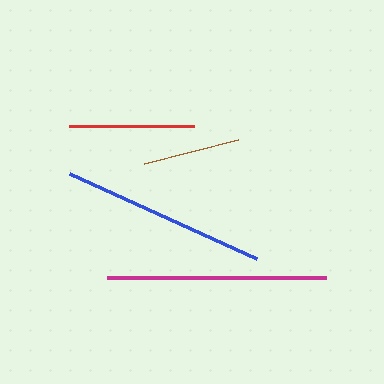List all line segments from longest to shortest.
From longest to shortest: magenta, blue, red, brown.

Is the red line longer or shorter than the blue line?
The blue line is longer than the red line.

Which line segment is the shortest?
The brown line is the shortest at approximately 97 pixels.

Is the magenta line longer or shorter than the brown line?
The magenta line is longer than the brown line.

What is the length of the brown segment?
The brown segment is approximately 97 pixels long.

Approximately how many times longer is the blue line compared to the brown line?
The blue line is approximately 2.1 times the length of the brown line.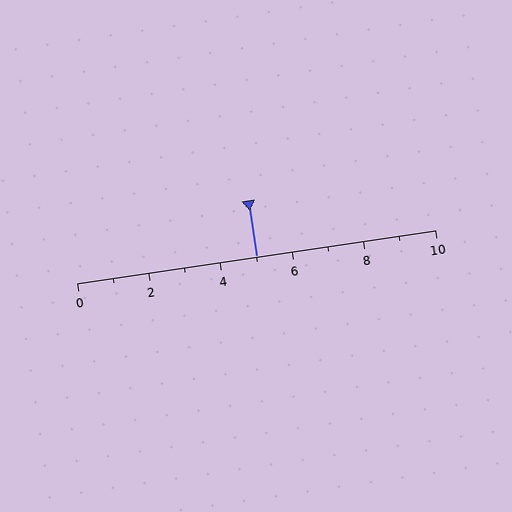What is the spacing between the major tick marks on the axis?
The major ticks are spaced 2 apart.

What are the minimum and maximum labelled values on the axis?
The axis runs from 0 to 10.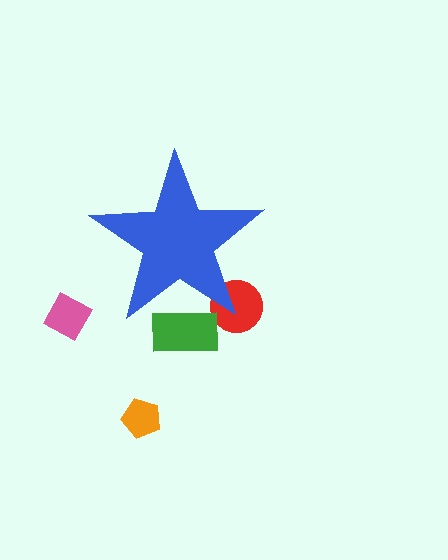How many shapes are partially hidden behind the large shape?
2 shapes are partially hidden.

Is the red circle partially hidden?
Yes, the red circle is partially hidden behind the blue star.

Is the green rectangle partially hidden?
Yes, the green rectangle is partially hidden behind the blue star.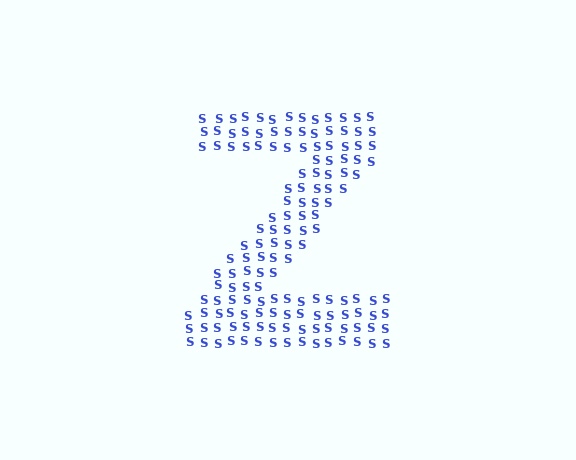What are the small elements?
The small elements are letter S's.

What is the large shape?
The large shape is the letter Z.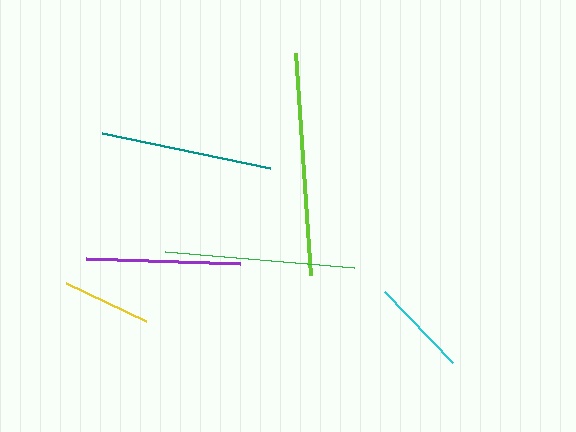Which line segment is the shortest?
The yellow line is the shortest at approximately 89 pixels.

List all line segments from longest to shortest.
From longest to shortest: lime, green, teal, purple, cyan, yellow.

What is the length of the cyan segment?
The cyan segment is approximately 98 pixels long.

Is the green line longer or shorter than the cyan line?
The green line is longer than the cyan line.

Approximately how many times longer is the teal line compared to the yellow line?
The teal line is approximately 1.9 times the length of the yellow line.